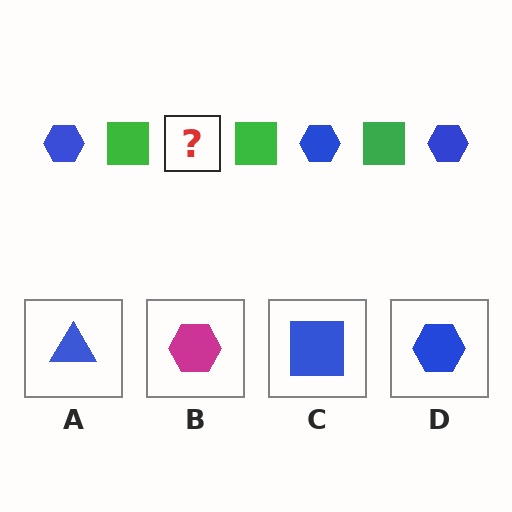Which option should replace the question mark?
Option D.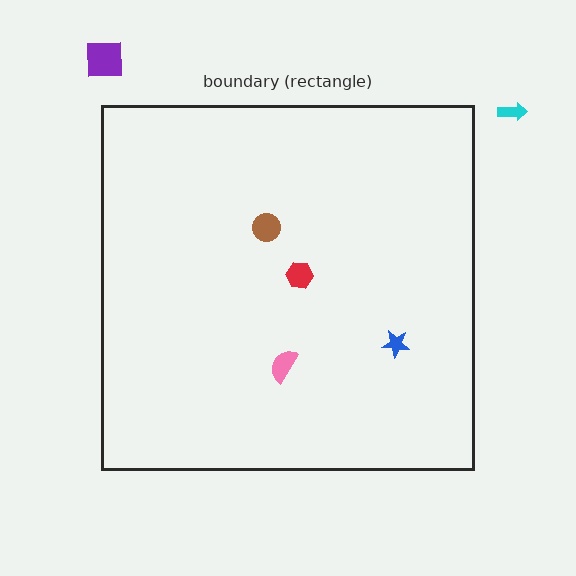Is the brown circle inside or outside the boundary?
Inside.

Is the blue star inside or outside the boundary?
Inside.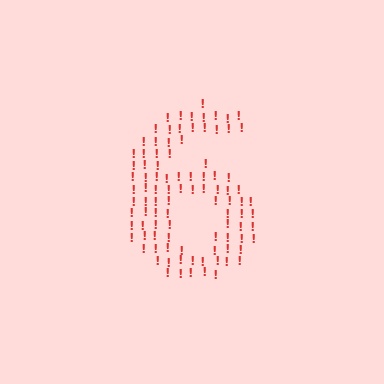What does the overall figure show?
The overall figure shows the digit 6.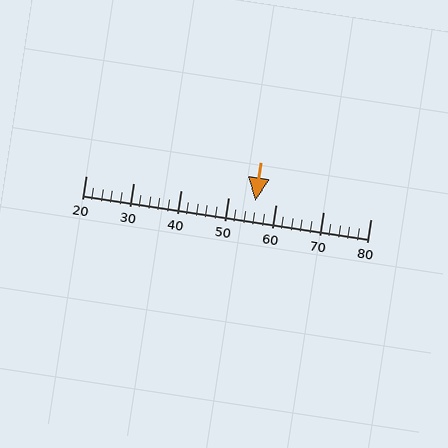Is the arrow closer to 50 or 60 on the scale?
The arrow is closer to 60.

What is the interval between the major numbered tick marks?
The major tick marks are spaced 10 units apart.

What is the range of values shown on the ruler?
The ruler shows values from 20 to 80.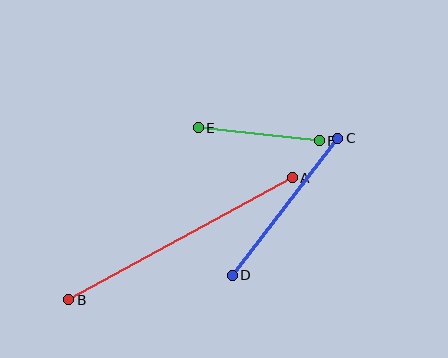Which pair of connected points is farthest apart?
Points A and B are farthest apart.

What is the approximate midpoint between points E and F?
The midpoint is at approximately (259, 134) pixels.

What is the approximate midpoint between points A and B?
The midpoint is at approximately (180, 239) pixels.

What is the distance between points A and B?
The distance is approximately 255 pixels.